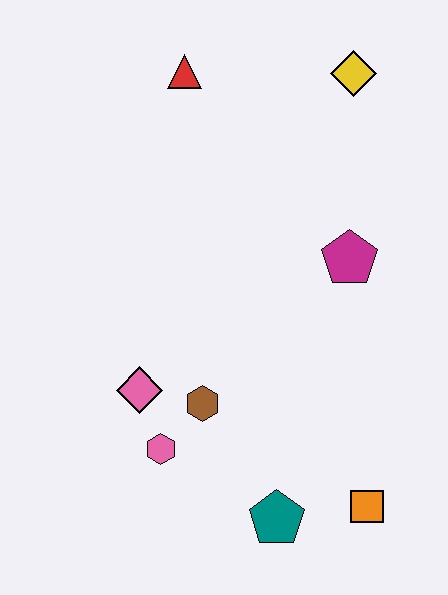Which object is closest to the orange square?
The teal pentagon is closest to the orange square.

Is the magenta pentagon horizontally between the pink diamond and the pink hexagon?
No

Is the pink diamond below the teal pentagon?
No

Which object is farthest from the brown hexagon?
The yellow diamond is farthest from the brown hexagon.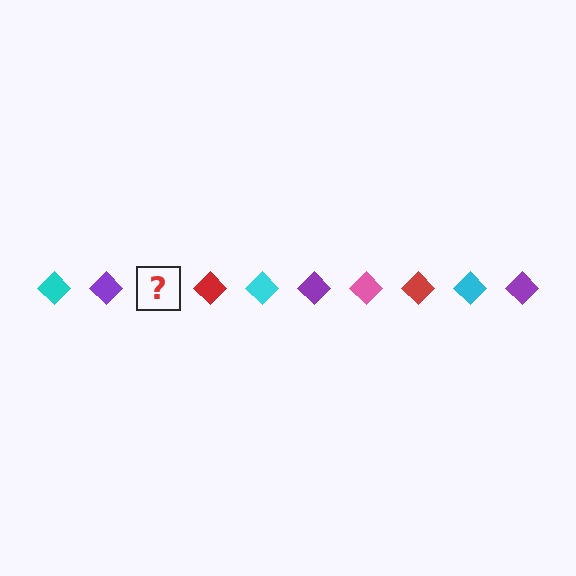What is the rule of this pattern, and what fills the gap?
The rule is that the pattern cycles through cyan, purple, pink, red diamonds. The gap should be filled with a pink diamond.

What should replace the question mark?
The question mark should be replaced with a pink diamond.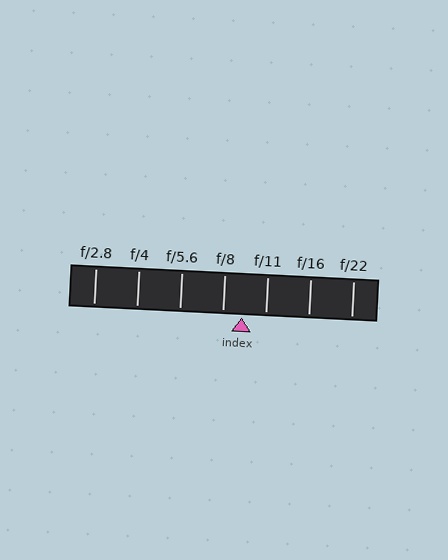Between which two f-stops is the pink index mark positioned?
The index mark is between f/8 and f/11.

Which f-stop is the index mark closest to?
The index mark is closest to f/8.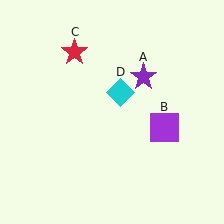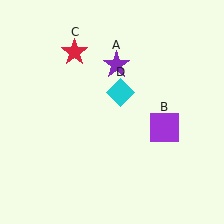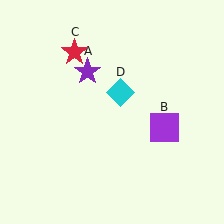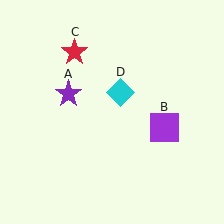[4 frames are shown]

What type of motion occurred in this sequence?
The purple star (object A) rotated counterclockwise around the center of the scene.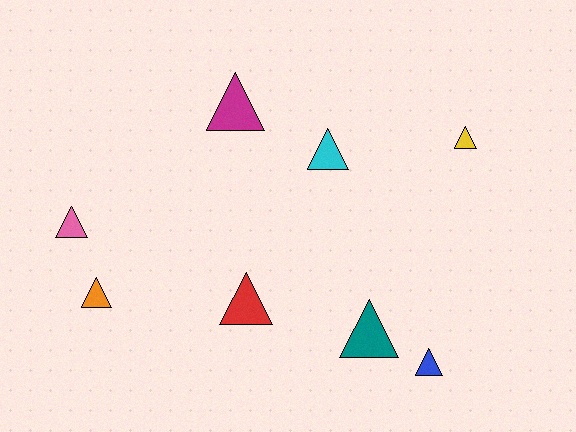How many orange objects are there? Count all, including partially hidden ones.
There is 1 orange object.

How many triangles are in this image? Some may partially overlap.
There are 8 triangles.